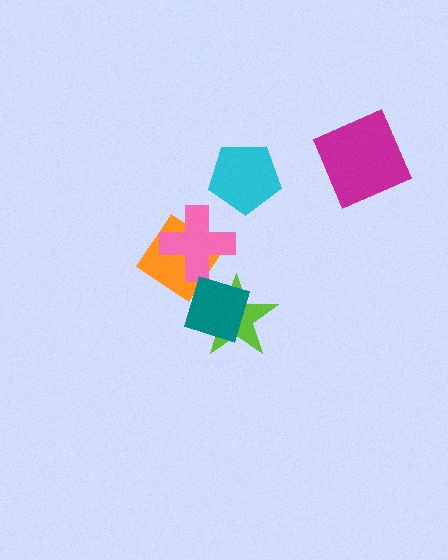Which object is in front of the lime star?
The teal square is in front of the lime star.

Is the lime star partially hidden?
Yes, it is partially covered by another shape.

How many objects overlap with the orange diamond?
1 object overlaps with the orange diamond.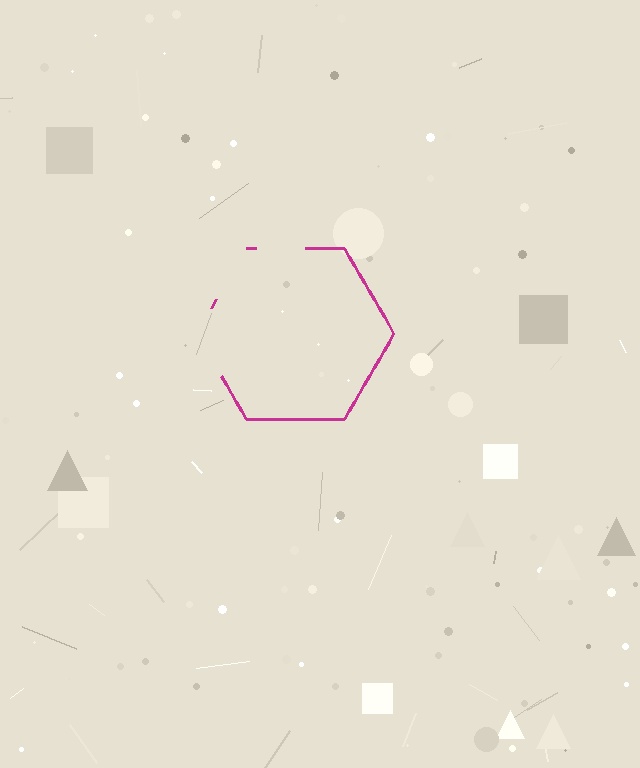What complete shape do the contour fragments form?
The contour fragments form a hexagon.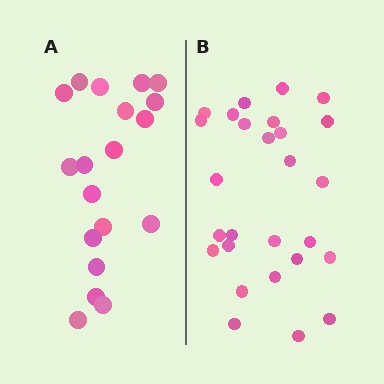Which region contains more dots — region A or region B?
Region B (the right region) has more dots.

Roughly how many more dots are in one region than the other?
Region B has roughly 8 or so more dots than region A.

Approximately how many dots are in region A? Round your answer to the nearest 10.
About 20 dots. (The exact count is 19, which rounds to 20.)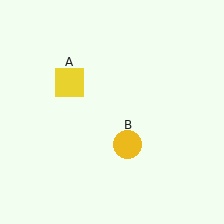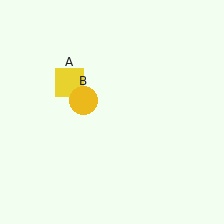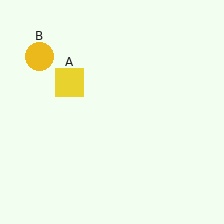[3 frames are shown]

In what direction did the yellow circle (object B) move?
The yellow circle (object B) moved up and to the left.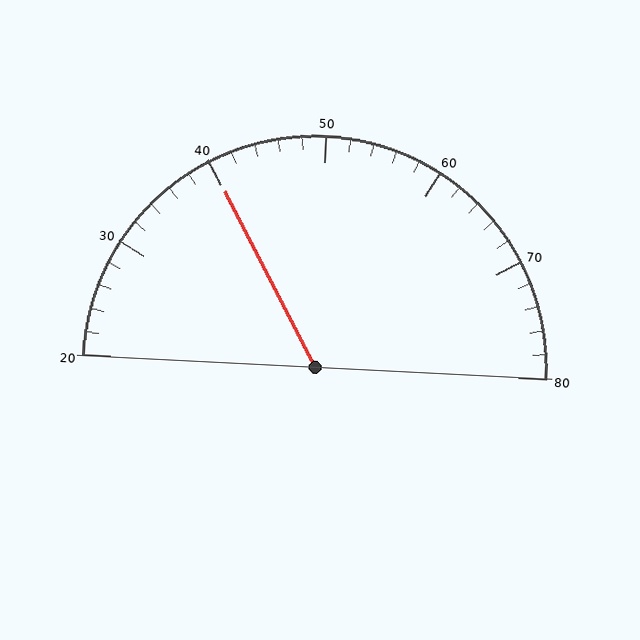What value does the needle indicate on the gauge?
The needle indicates approximately 40.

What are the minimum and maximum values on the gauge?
The gauge ranges from 20 to 80.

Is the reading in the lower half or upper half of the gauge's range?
The reading is in the lower half of the range (20 to 80).